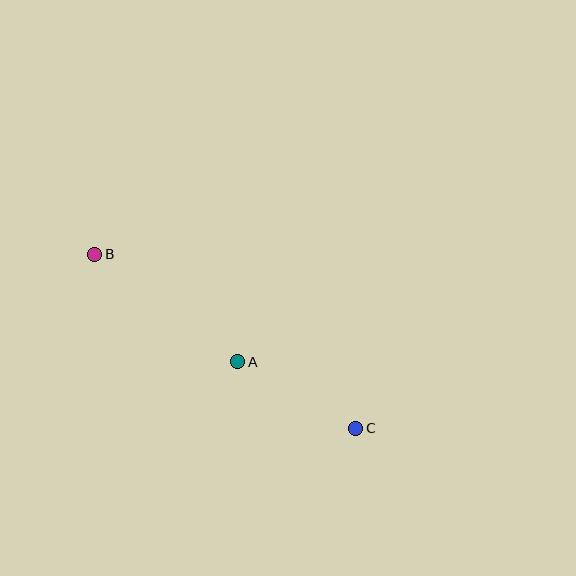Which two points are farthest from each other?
Points B and C are farthest from each other.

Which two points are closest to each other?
Points A and C are closest to each other.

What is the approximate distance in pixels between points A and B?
The distance between A and B is approximately 179 pixels.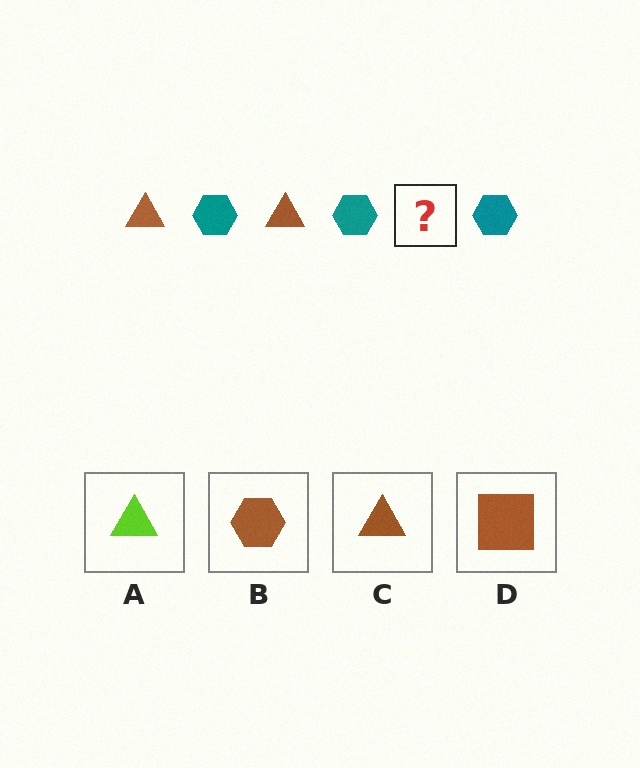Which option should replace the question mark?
Option C.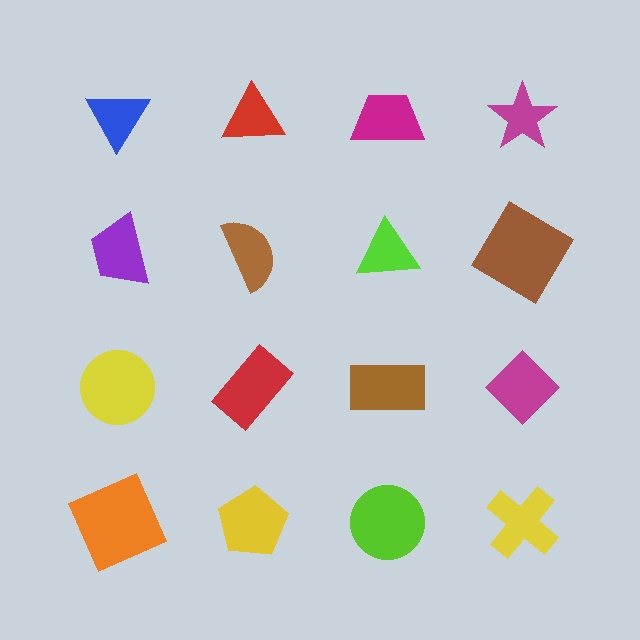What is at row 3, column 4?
A magenta diamond.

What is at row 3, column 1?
A yellow circle.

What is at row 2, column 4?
A brown diamond.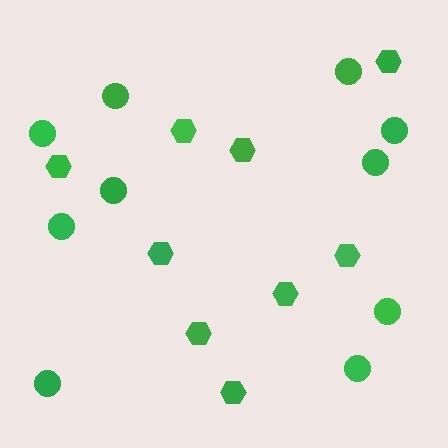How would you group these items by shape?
There are 2 groups: one group of hexagons (9) and one group of circles (10).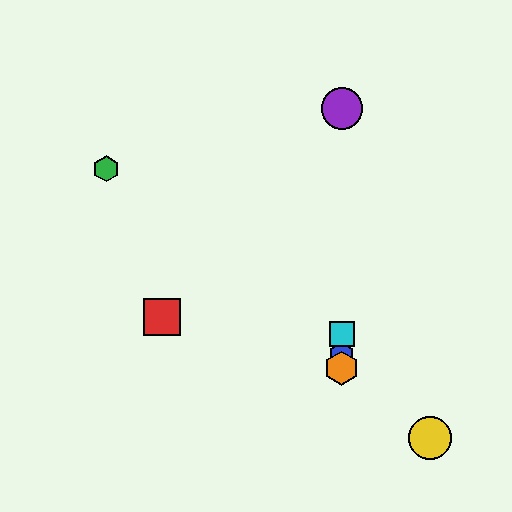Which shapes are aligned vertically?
The blue hexagon, the purple circle, the orange hexagon, the cyan square are aligned vertically.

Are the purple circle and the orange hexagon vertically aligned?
Yes, both are at x≈342.